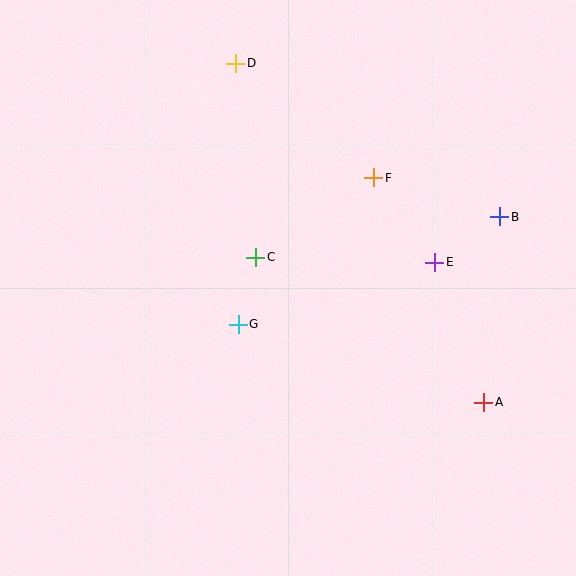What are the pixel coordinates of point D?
Point D is at (236, 63).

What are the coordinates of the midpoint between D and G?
The midpoint between D and G is at (237, 194).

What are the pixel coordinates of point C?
Point C is at (256, 257).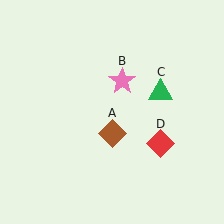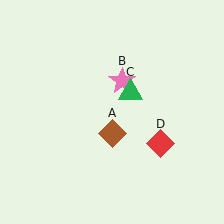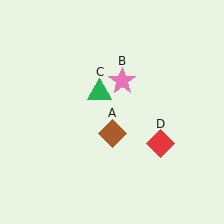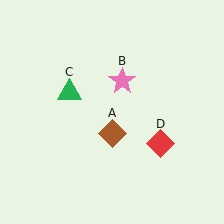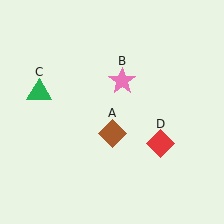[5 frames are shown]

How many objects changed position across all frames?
1 object changed position: green triangle (object C).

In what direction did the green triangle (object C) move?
The green triangle (object C) moved left.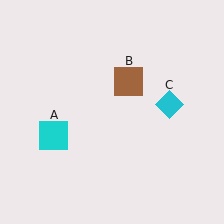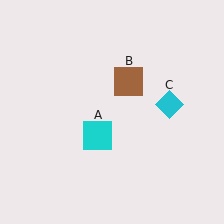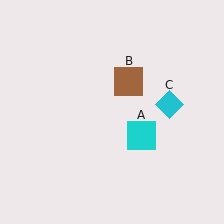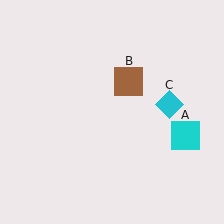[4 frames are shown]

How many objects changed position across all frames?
1 object changed position: cyan square (object A).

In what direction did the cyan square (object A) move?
The cyan square (object A) moved right.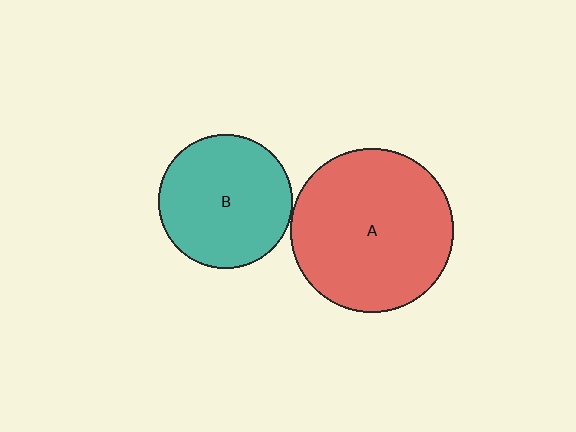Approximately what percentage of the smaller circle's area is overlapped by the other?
Approximately 5%.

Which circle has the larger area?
Circle A (red).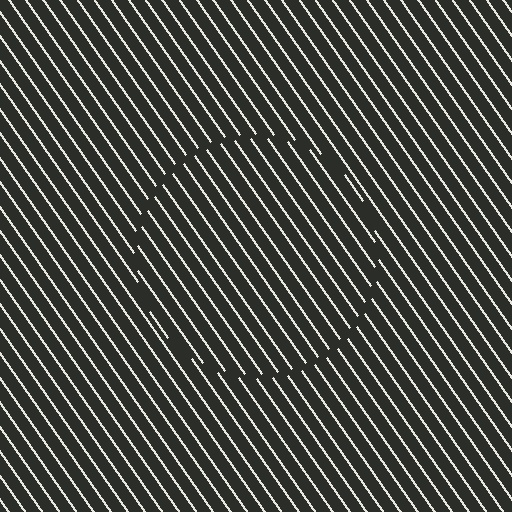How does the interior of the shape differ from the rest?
The interior of the shape contains the same grating, shifted by half a period — the contour is defined by the phase discontinuity where line-ends from the inner and outer gratings abut.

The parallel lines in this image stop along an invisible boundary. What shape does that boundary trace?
An illusory circle. The interior of the shape contains the same grating, shifted by half a period — the contour is defined by the phase discontinuity where line-ends from the inner and outer gratings abut.